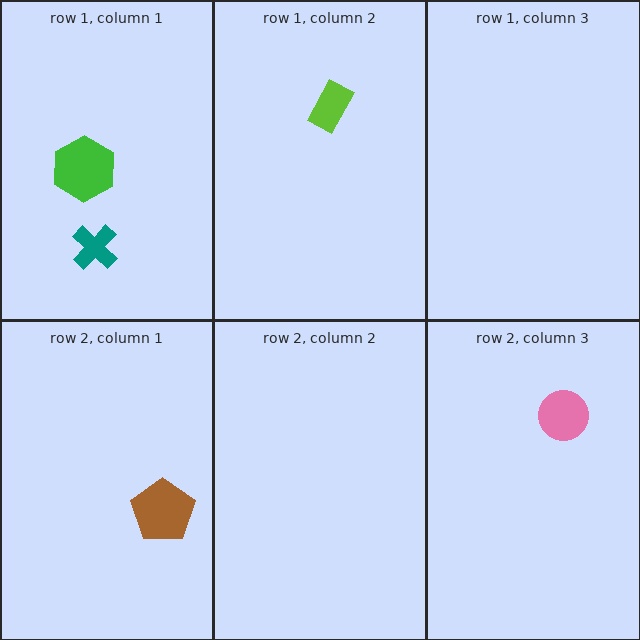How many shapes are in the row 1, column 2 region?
1.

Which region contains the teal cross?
The row 1, column 1 region.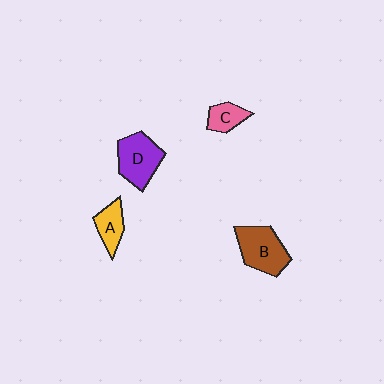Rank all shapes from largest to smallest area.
From largest to smallest: B (brown), D (purple), A (yellow), C (pink).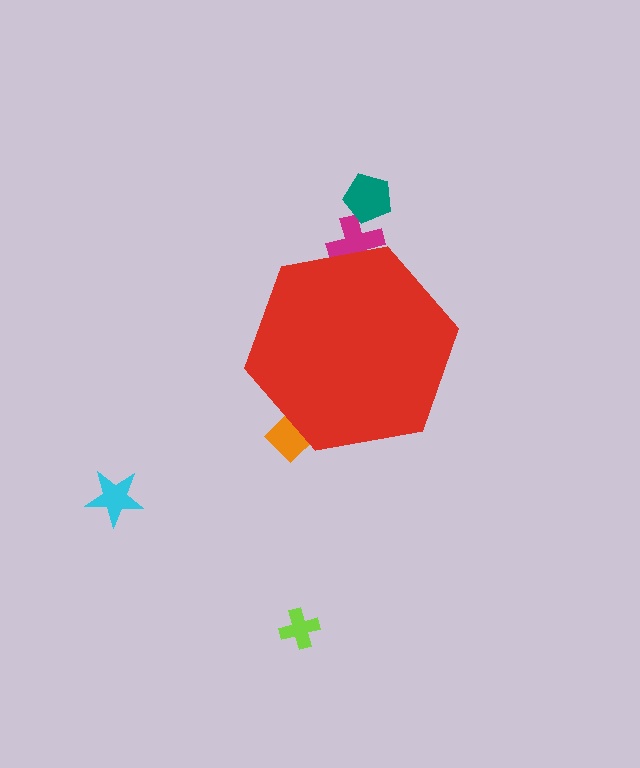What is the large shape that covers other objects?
A red hexagon.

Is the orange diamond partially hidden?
Yes, the orange diamond is partially hidden behind the red hexagon.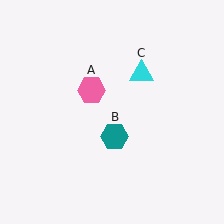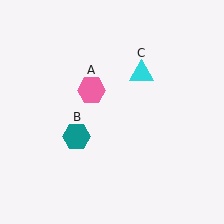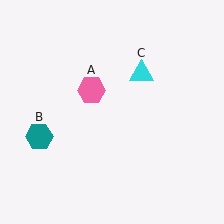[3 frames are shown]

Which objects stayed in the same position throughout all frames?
Pink hexagon (object A) and cyan triangle (object C) remained stationary.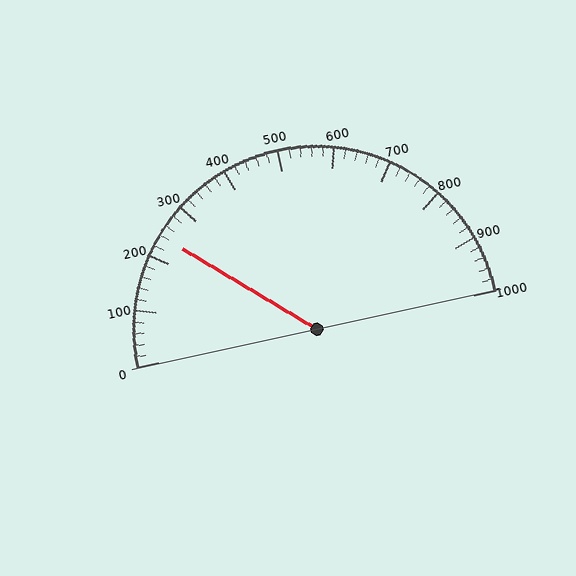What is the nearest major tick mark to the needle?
The nearest major tick mark is 200.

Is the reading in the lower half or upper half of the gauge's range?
The reading is in the lower half of the range (0 to 1000).